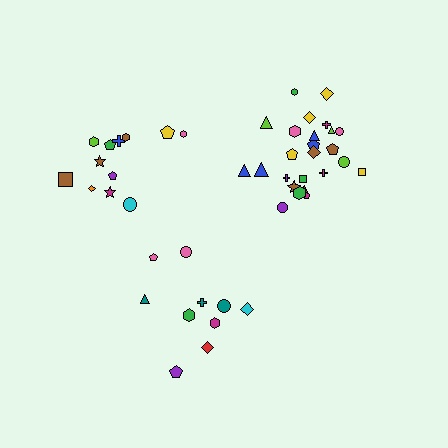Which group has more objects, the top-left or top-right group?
The top-right group.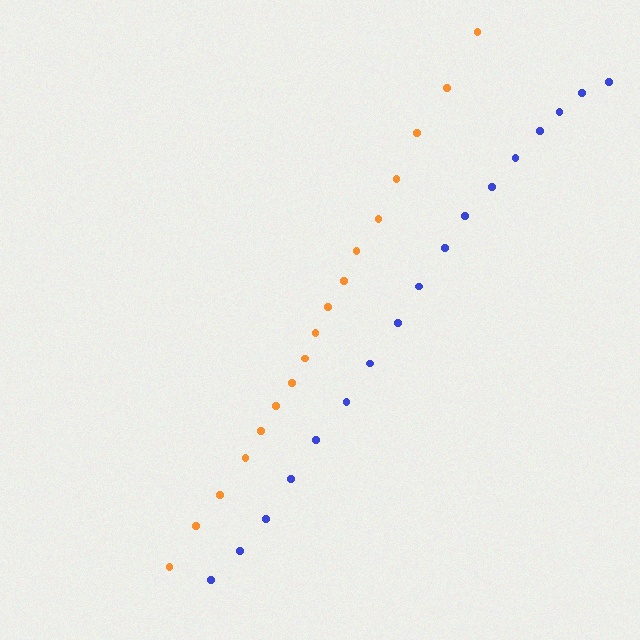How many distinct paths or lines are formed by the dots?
There are 2 distinct paths.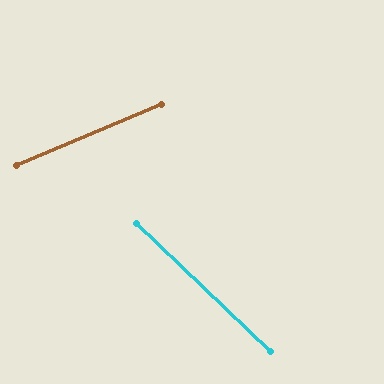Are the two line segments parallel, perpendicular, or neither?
Neither parallel nor perpendicular — they differ by about 66°.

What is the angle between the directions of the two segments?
Approximately 66 degrees.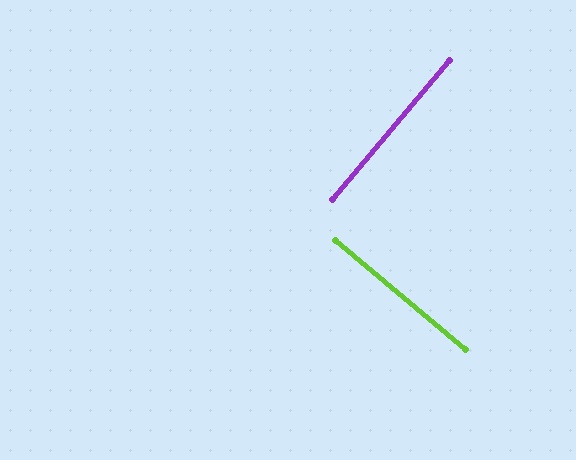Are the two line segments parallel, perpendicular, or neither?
Perpendicular — they meet at approximately 90°.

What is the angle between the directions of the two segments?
Approximately 90 degrees.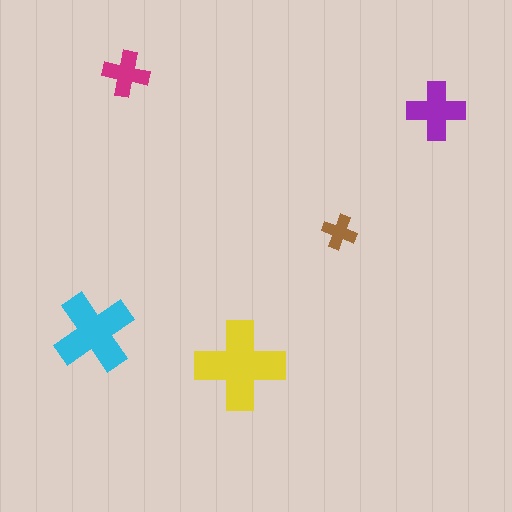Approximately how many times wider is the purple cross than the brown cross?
About 1.5 times wider.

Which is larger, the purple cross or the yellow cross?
The yellow one.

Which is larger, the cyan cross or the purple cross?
The cyan one.